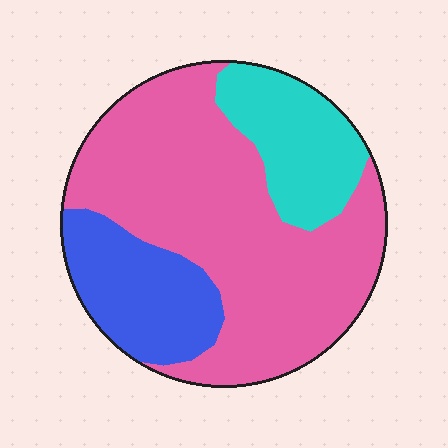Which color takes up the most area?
Pink, at roughly 60%.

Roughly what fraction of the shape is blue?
Blue takes up less than a quarter of the shape.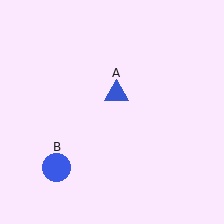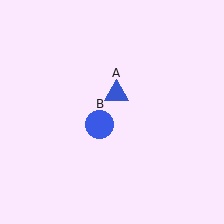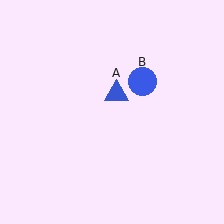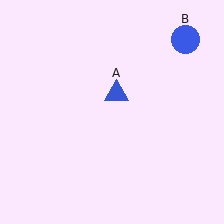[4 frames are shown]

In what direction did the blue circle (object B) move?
The blue circle (object B) moved up and to the right.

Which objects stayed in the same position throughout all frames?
Blue triangle (object A) remained stationary.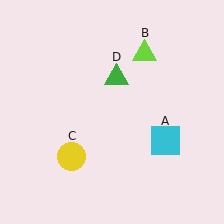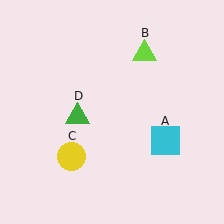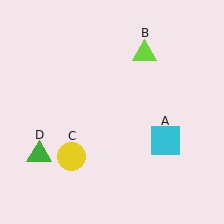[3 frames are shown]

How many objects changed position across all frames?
1 object changed position: green triangle (object D).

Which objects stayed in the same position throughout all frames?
Cyan square (object A) and lime triangle (object B) and yellow circle (object C) remained stationary.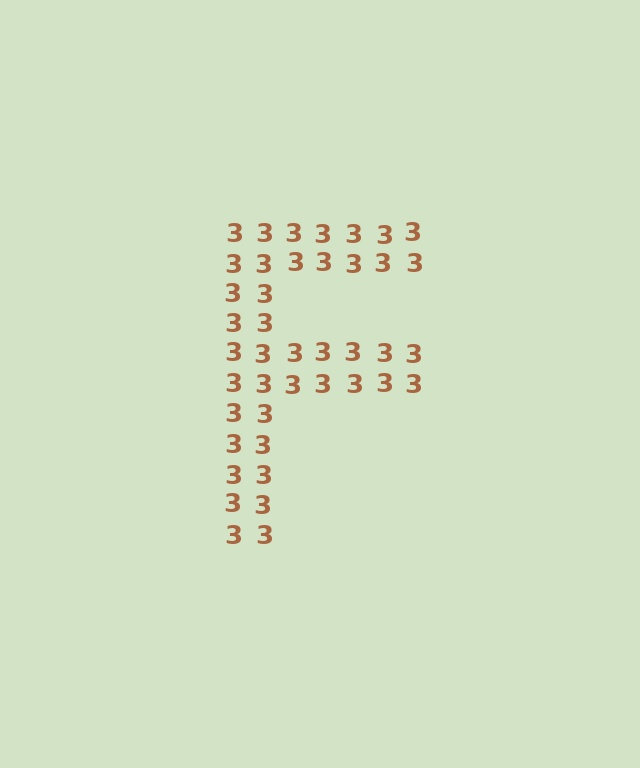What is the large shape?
The large shape is the letter F.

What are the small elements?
The small elements are digit 3's.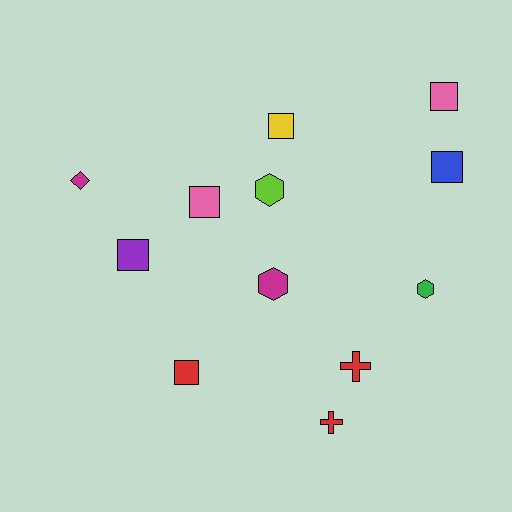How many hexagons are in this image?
There are 3 hexagons.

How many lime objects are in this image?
There is 1 lime object.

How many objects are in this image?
There are 12 objects.